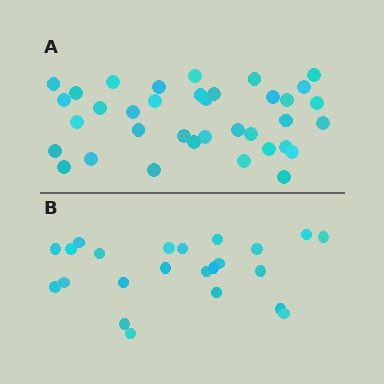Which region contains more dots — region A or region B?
Region A (the top region) has more dots.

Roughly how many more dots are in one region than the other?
Region A has approximately 15 more dots than region B.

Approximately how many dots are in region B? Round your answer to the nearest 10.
About 20 dots. (The exact count is 23, which rounds to 20.)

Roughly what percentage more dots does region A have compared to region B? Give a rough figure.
About 55% more.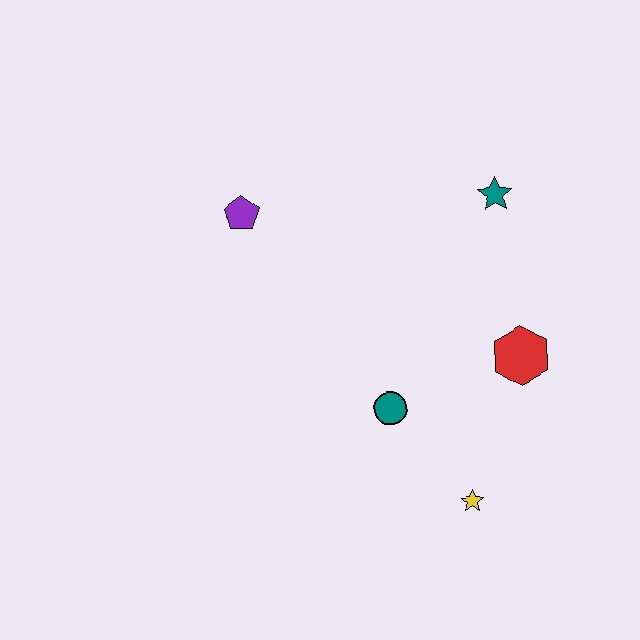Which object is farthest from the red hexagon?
The purple pentagon is farthest from the red hexagon.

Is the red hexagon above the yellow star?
Yes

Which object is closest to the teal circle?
The yellow star is closest to the teal circle.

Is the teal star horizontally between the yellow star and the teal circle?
No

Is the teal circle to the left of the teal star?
Yes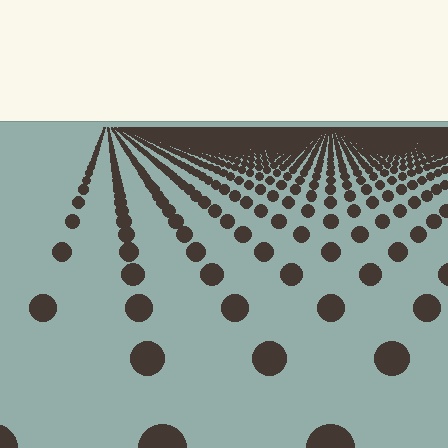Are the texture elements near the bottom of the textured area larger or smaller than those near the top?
Larger. Near the bottom, elements are closer to the viewer and appear at a bigger on-screen size.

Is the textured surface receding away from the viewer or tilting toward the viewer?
The surface is receding away from the viewer. Texture elements get smaller and denser toward the top.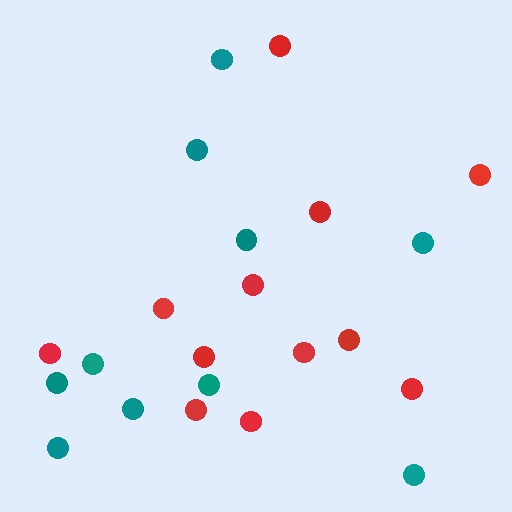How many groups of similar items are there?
There are 2 groups: one group of teal circles (10) and one group of red circles (12).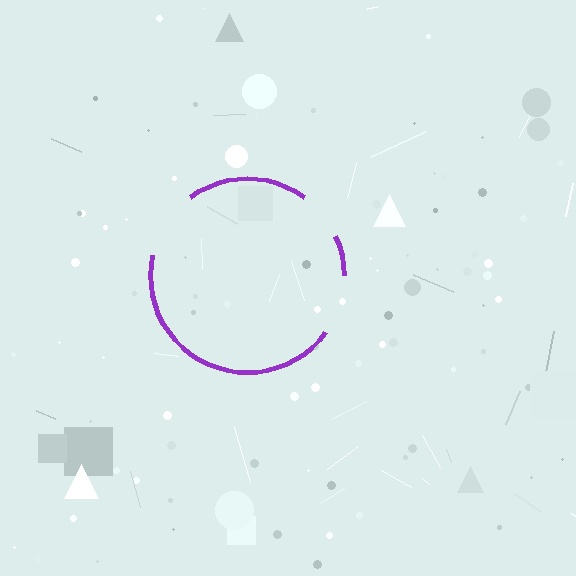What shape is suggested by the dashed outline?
The dashed outline suggests a circle.